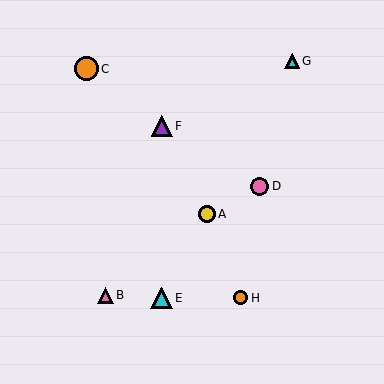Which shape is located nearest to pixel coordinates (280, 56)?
The cyan triangle (labeled G) at (292, 61) is nearest to that location.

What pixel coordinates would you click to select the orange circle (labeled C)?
Click at (86, 69) to select the orange circle C.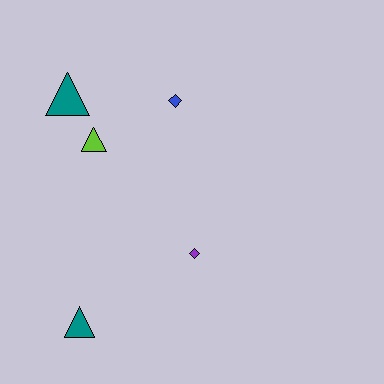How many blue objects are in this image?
There is 1 blue object.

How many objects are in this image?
There are 5 objects.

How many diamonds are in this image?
There are 2 diamonds.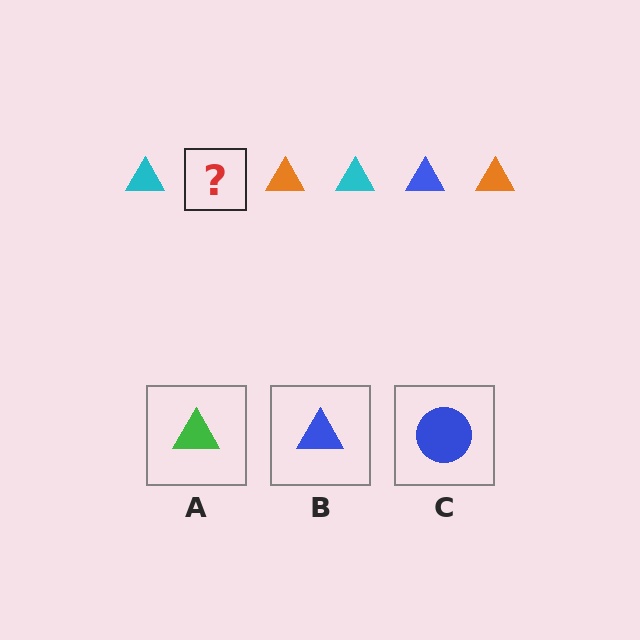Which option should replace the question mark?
Option B.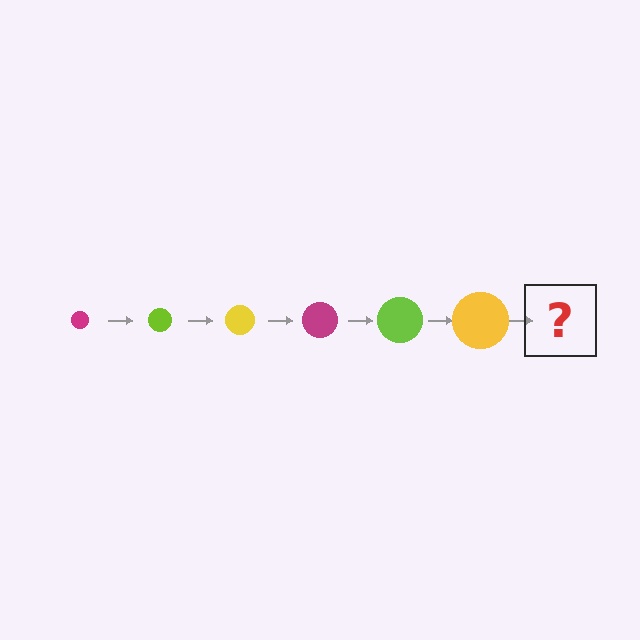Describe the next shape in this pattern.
It should be a magenta circle, larger than the previous one.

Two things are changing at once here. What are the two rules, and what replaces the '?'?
The two rules are that the circle grows larger each step and the color cycles through magenta, lime, and yellow. The '?' should be a magenta circle, larger than the previous one.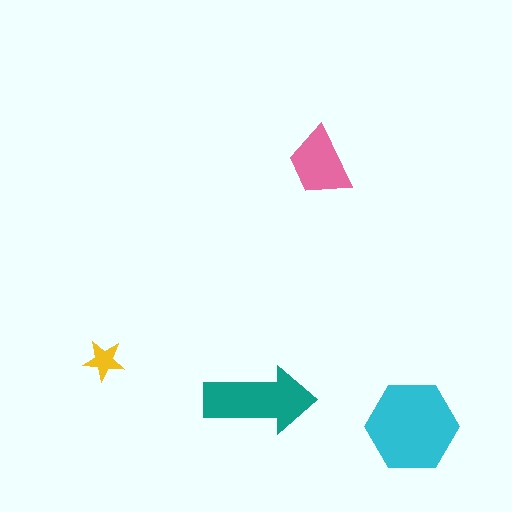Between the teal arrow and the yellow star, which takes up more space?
The teal arrow.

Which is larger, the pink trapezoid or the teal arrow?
The teal arrow.